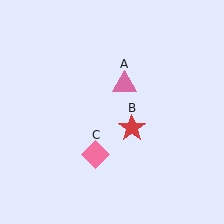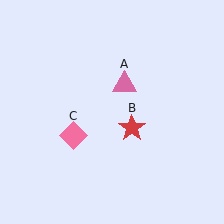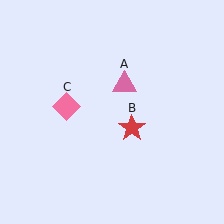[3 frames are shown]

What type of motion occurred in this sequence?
The pink diamond (object C) rotated clockwise around the center of the scene.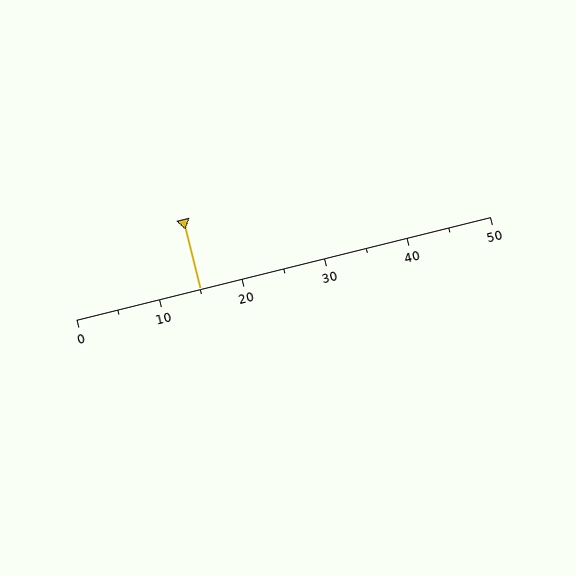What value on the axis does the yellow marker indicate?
The marker indicates approximately 15.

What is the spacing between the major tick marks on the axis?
The major ticks are spaced 10 apart.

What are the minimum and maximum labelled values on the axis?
The axis runs from 0 to 50.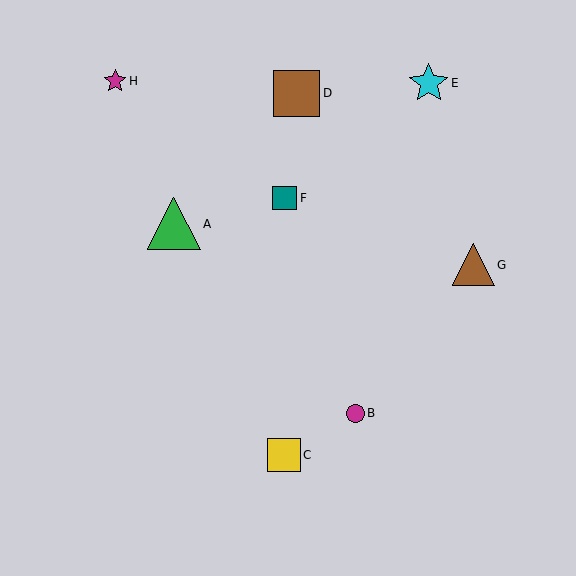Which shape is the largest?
The green triangle (labeled A) is the largest.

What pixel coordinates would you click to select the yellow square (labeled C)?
Click at (284, 455) to select the yellow square C.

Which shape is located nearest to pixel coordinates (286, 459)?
The yellow square (labeled C) at (284, 455) is nearest to that location.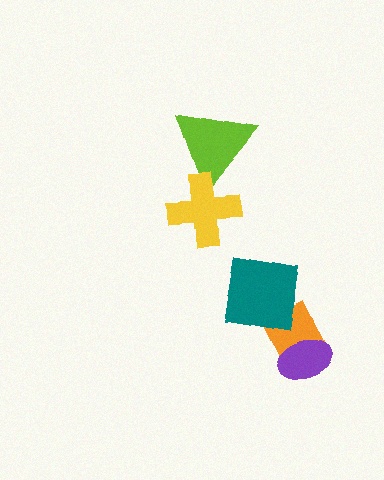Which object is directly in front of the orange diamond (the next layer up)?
The teal square is directly in front of the orange diamond.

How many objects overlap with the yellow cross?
1 object overlaps with the yellow cross.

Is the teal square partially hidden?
No, no other shape covers it.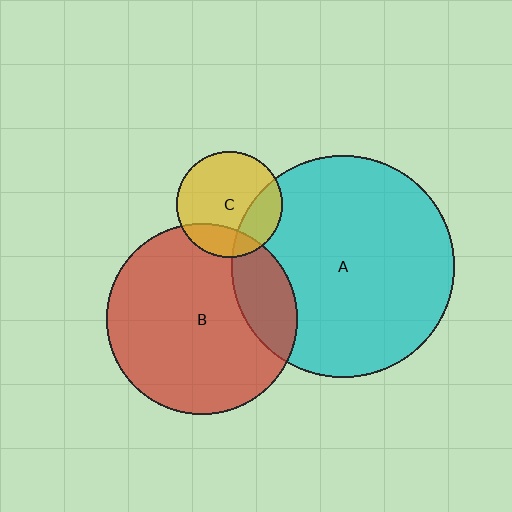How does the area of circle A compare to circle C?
Approximately 4.5 times.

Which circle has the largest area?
Circle A (cyan).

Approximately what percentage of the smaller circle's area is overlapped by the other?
Approximately 20%.